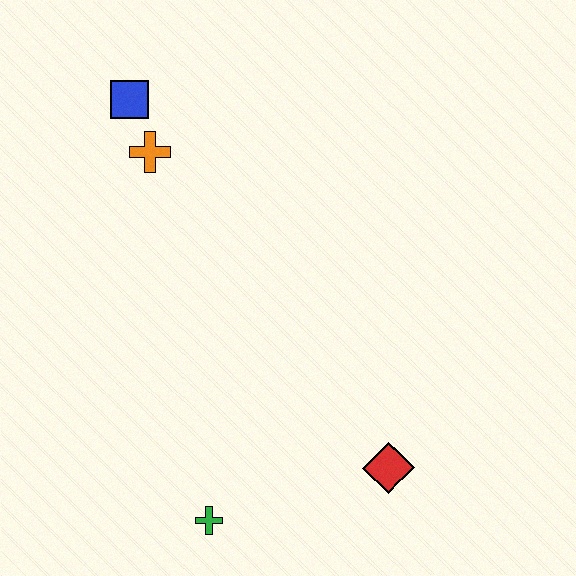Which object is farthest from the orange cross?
The red diamond is farthest from the orange cross.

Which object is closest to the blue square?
The orange cross is closest to the blue square.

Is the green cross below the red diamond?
Yes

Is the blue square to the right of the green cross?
No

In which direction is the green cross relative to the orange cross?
The green cross is below the orange cross.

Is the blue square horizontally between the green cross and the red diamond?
No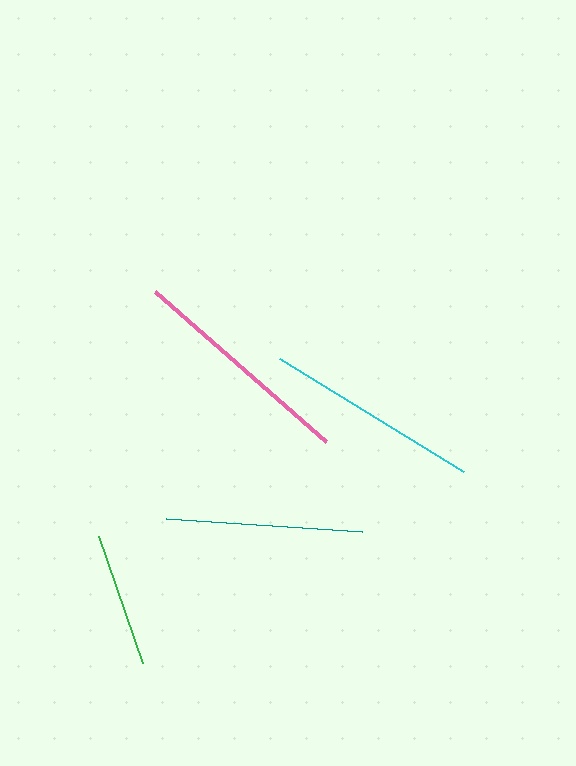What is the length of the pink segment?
The pink segment is approximately 227 pixels long.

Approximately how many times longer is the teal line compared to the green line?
The teal line is approximately 1.5 times the length of the green line.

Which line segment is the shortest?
The green line is the shortest at approximately 135 pixels.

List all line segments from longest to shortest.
From longest to shortest: pink, cyan, teal, green.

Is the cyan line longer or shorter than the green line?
The cyan line is longer than the green line.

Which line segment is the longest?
The pink line is the longest at approximately 227 pixels.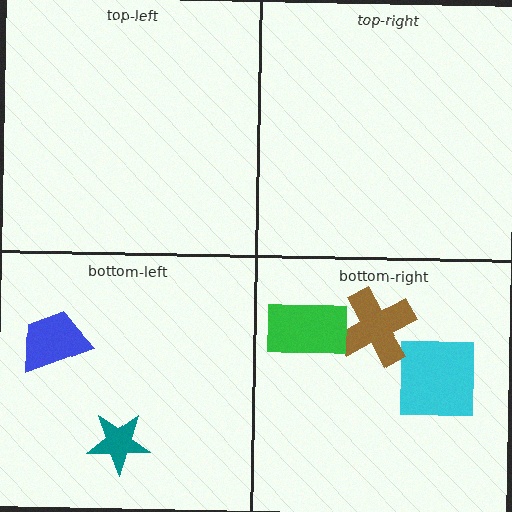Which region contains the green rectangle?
The bottom-right region.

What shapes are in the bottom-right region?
The cyan square, the brown cross, the green rectangle.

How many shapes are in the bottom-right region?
3.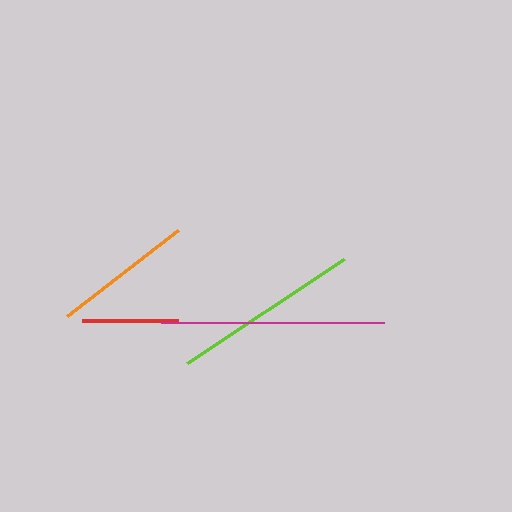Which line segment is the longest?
The magenta line is the longest at approximately 224 pixels.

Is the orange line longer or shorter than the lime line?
The lime line is longer than the orange line.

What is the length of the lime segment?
The lime segment is approximately 189 pixels long.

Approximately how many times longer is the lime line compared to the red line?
The lime line is approximately 2.0 times the length of the red line.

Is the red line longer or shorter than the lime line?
The lime line is longer than the red line.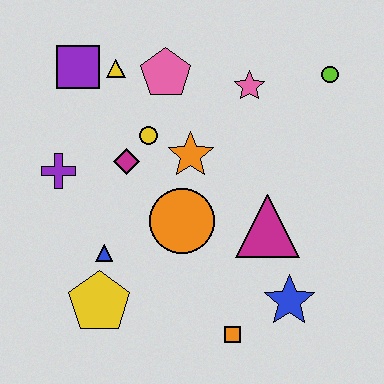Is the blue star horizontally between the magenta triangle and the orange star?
No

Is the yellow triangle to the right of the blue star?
No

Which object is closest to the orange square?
The blue star is closest to the orange square.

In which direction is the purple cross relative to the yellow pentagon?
The purple cross is above the yellow pentagon.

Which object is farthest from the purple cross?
The lime circle is farthest from the purple cross.